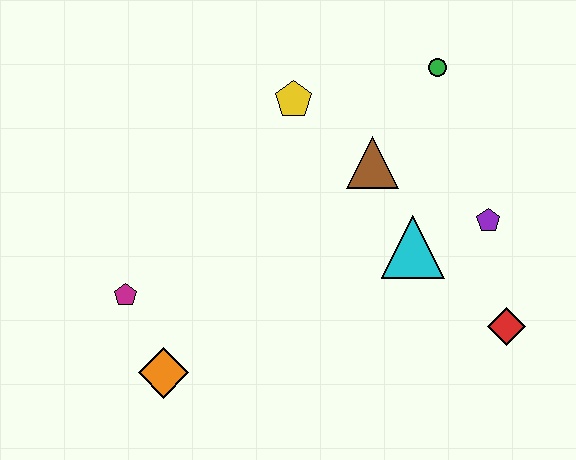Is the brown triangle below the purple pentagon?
No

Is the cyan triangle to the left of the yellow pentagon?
No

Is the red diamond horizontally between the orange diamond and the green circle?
No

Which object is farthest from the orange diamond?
The green circle is farthest from the orange diamond.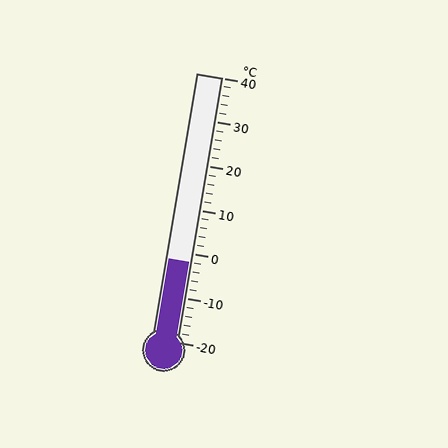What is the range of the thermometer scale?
The thermometer scale ranges from -20°C to 40°C.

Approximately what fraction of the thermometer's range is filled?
The thermometer is filled to approximately 30% of its range.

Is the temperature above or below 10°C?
The temperature is below 10°C.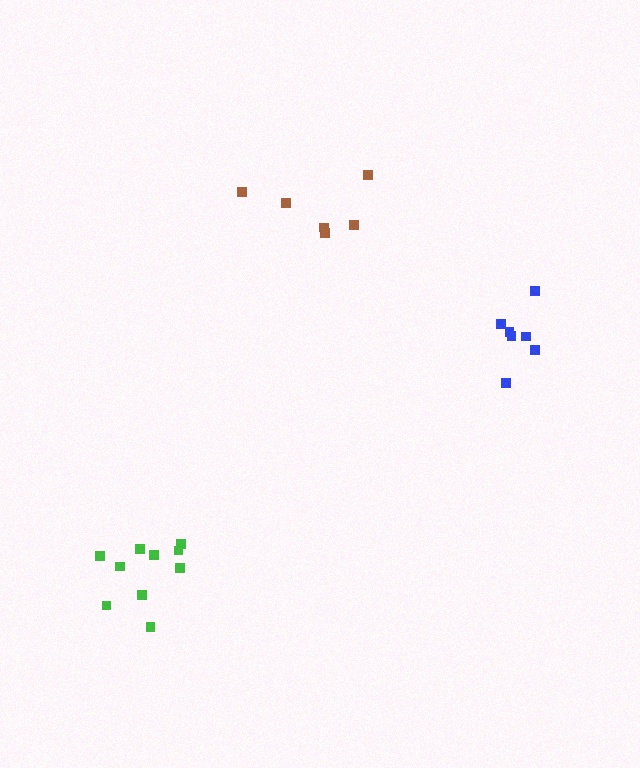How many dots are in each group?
Group 1: 6 dots, Group 2: 7 dots, Group 3: 10 dots (23 total).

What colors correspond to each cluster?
The clusters are colored: brown, blue, green.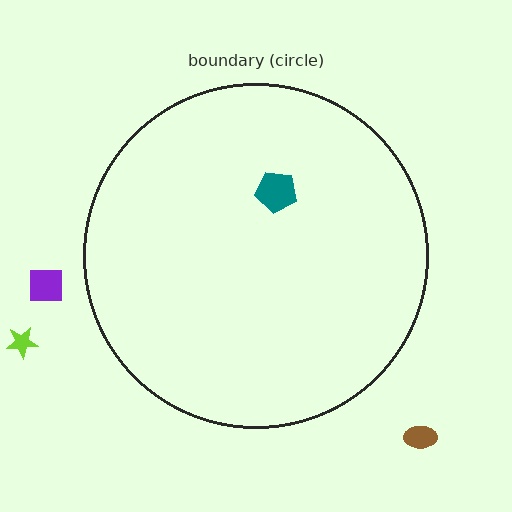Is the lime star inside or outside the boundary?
Outside.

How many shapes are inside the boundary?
1 inside, 3 outside.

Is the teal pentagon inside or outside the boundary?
Inside.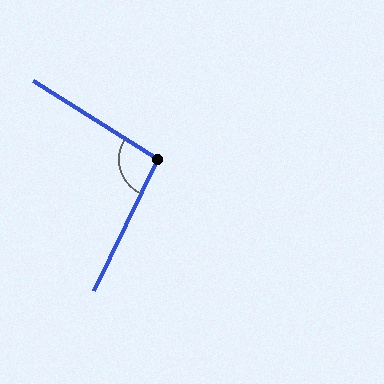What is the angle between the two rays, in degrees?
Approximately 96 degrees.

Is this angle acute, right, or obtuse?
It is obtuse.